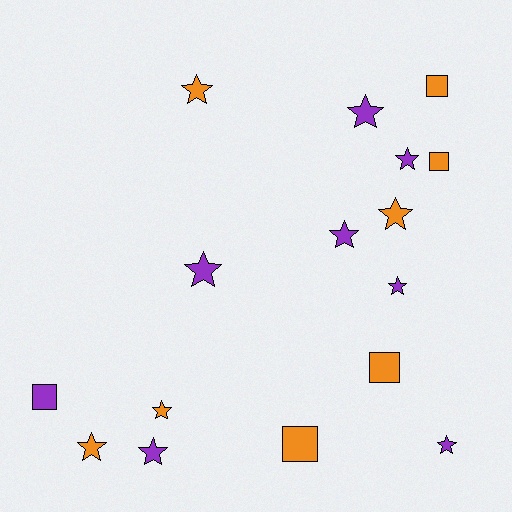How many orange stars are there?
There are 4 orange stars.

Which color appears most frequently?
Purple, with 8 objects.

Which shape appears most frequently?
Star, with 11 objects.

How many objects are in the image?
There are 16 objects.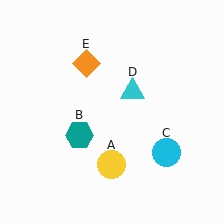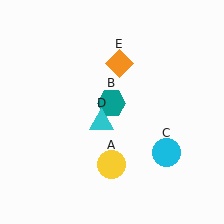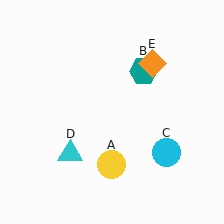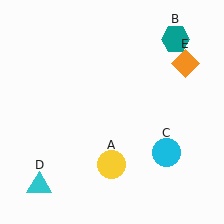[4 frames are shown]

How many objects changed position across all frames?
3 objects changed position: teal hexagon (object B), cyan triangle (object D), orange diamond (object E).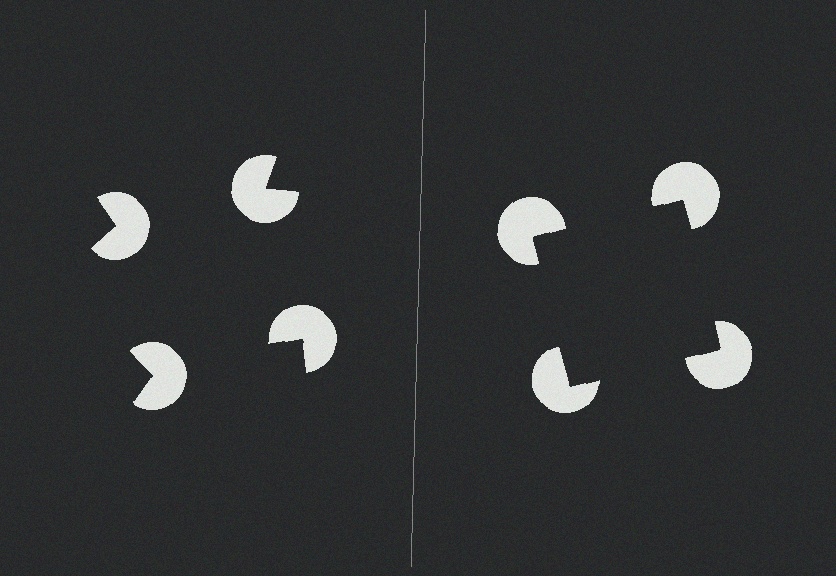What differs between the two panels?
The pac-man discs are positioned identically on both sides; only the wedge orientations differ. On the right they align to a square; on the left they are misaligned.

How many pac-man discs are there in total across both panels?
8 — 4 on each side.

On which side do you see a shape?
An illusory square appears on the right side. On the left side the wedge cuts are rotated, so no coherent shape forms.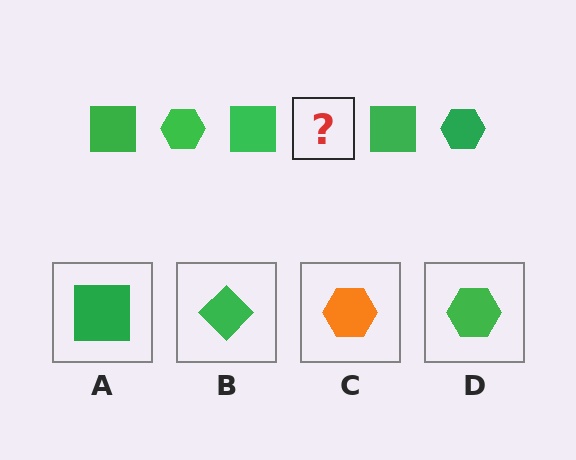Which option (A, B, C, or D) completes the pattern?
D.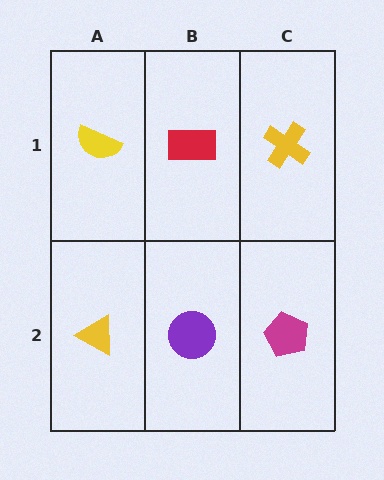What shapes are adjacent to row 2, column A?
A yellow semicircle (row 1, column A), a purple circle (row 2, column B).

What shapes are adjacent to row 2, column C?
A yellow cross (row 1, column C), a purple circle (row 2, column B).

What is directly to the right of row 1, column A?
A red rectangle.